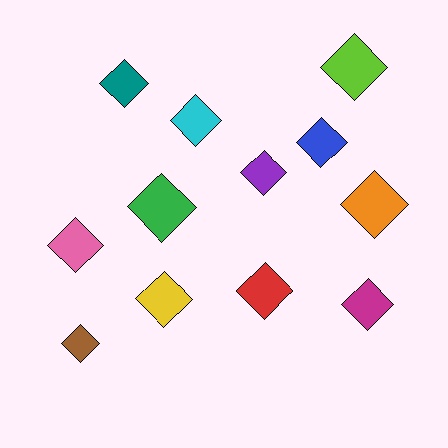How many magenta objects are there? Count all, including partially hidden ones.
There is 1 magenta object.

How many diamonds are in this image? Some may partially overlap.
There are 12 diamonds.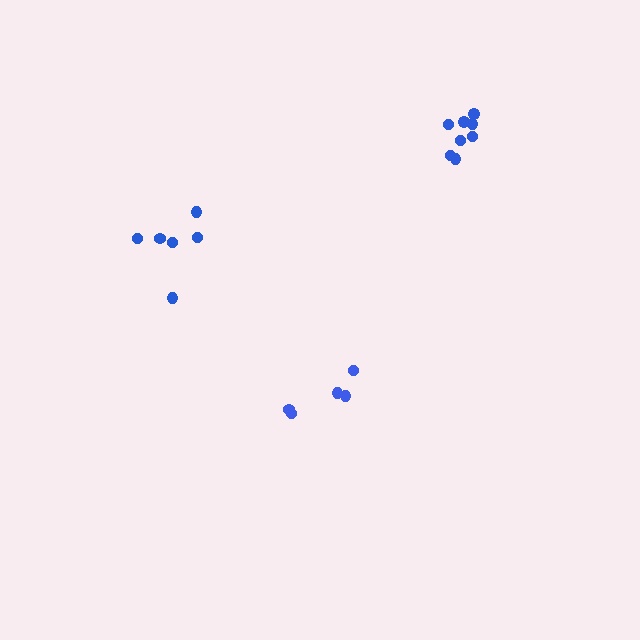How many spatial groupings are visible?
There are 3 spatial groupings.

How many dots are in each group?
Group 1: 5 dots, Group 2: 8 dots, Group 3: 6 dots (19 total).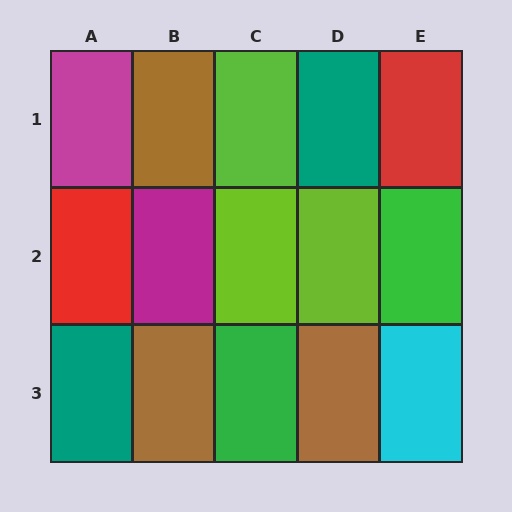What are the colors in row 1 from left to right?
Magenta, brown, lime, teal, red.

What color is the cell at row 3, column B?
Brown.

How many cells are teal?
2 cells are teal.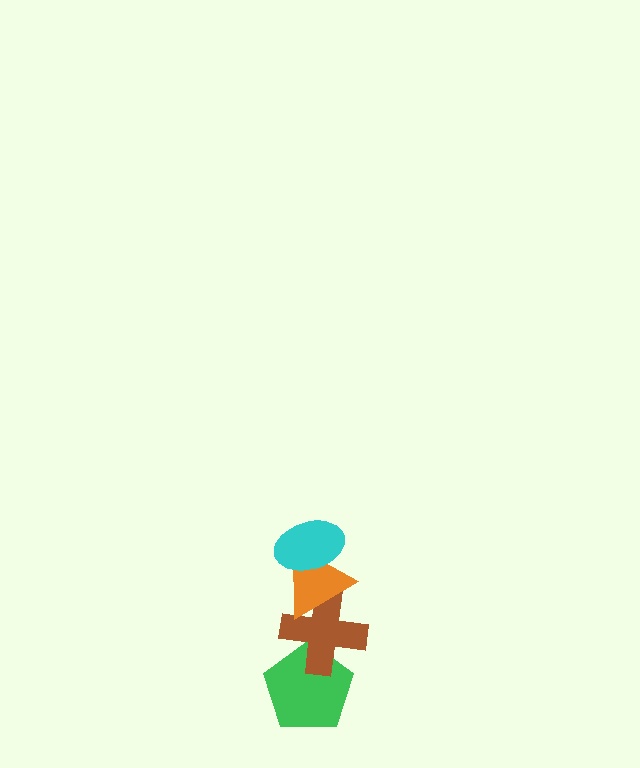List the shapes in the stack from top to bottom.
From top to bottom: the cyan ellipse, the orange triangle, the brown cross, the green pentagon.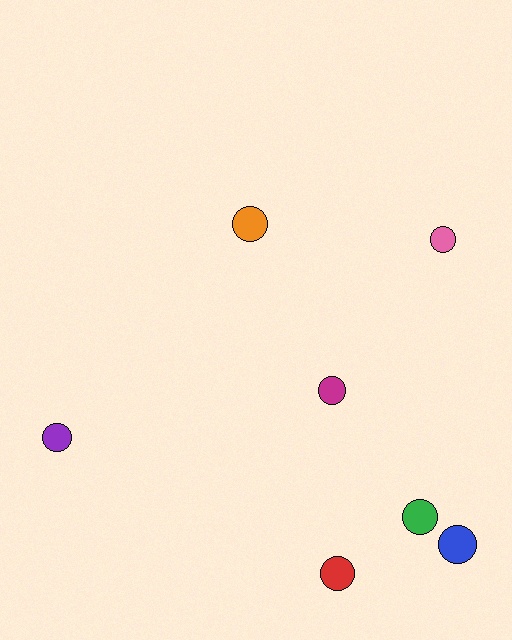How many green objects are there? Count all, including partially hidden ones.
There is 1 green object.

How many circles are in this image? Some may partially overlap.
There are 7 circles.